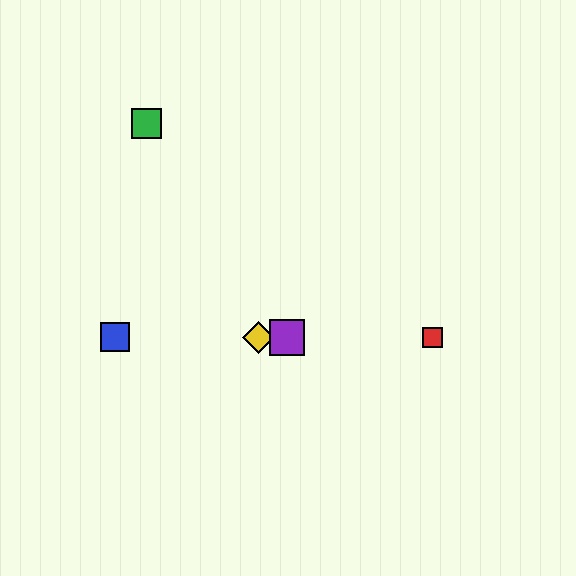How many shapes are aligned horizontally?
4 shapes (the red square, the blue square, the yellow diamond, the purple square) are aligned horizontally.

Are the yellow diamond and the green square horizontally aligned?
No, the yellow diamond is at y≈337 and the green square is at y≈123.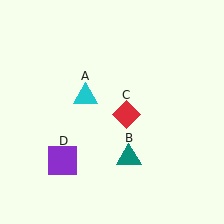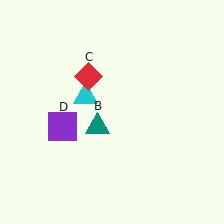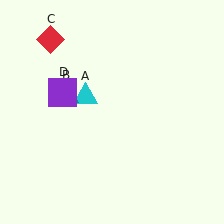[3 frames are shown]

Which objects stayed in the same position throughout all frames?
Cyan triangle (object A) remained stationary.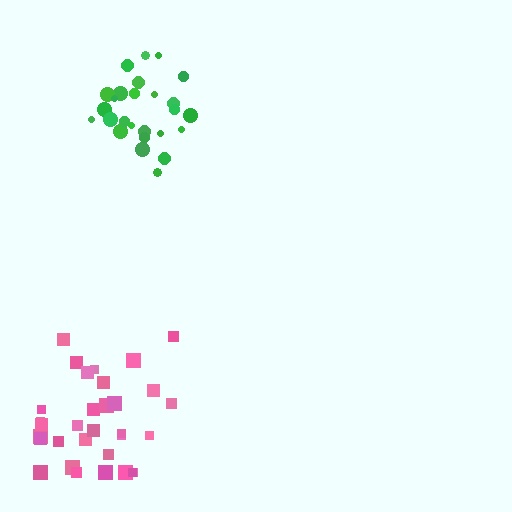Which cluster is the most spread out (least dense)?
Pink.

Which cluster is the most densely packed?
Green.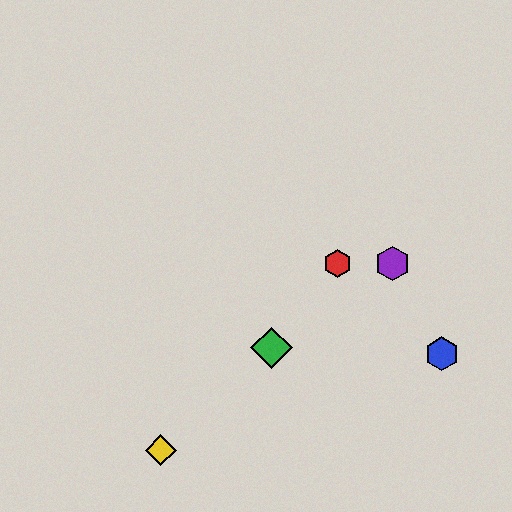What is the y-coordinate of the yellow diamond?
The yellow diamond is at y≈450.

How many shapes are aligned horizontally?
2 shapes (the red hexagon, the purple hexagon) are aligned horizontally.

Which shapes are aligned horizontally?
The red hexagon, the purple hexagon are aligned horizontally.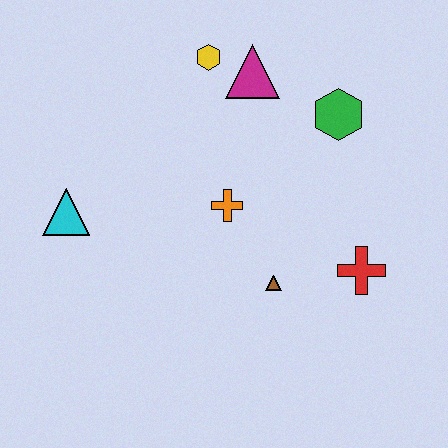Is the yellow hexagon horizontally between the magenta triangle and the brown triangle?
No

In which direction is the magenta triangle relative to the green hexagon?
The magenta triangle is to the left of the green hexagon.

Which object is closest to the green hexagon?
The magenta triangle is closest to the green hexagon.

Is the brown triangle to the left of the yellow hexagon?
No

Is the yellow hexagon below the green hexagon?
No